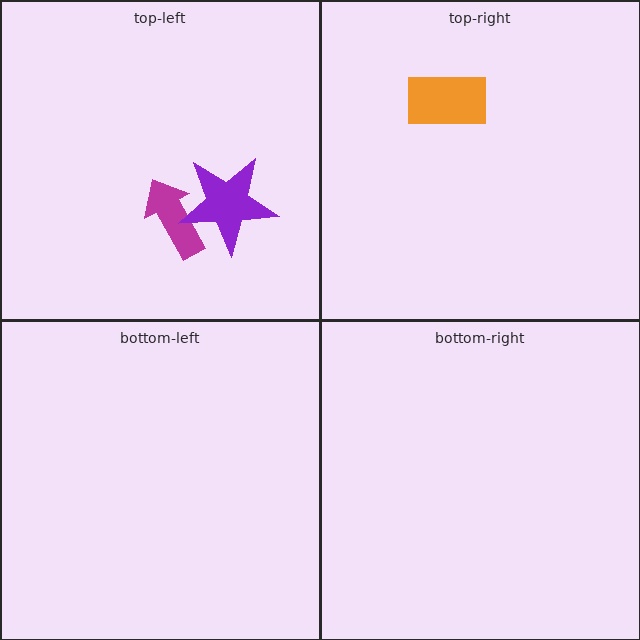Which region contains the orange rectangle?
The top-right region.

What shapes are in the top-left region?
The magenta arrow, the purple star.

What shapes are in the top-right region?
The orange rectangle.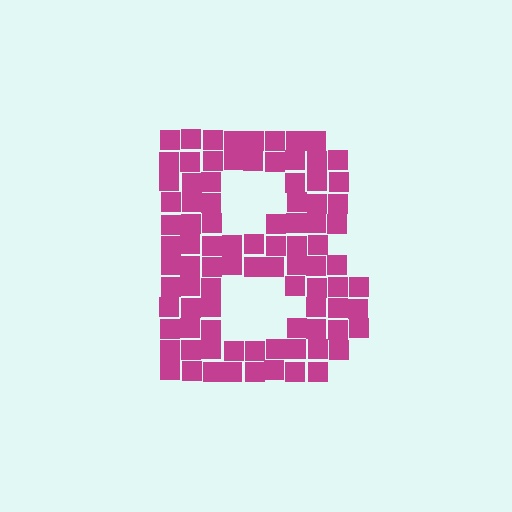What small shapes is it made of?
It is made of small squares.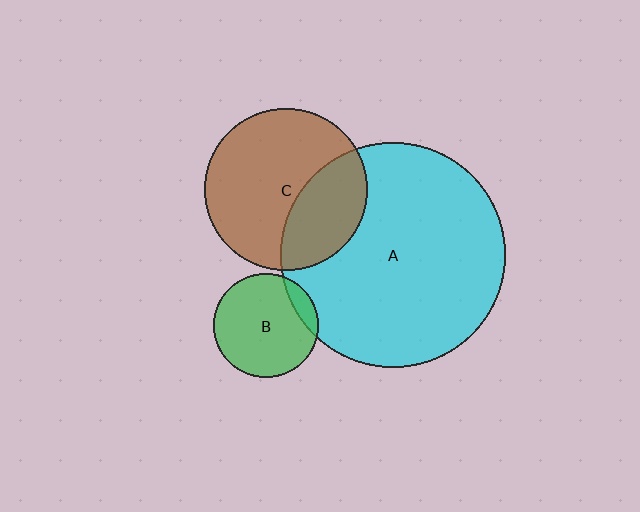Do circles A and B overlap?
Yes.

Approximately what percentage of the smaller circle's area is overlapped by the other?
Approximately 10%.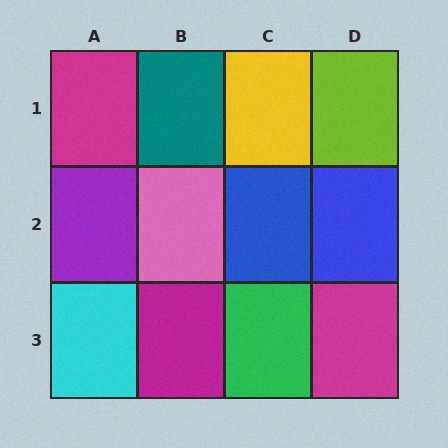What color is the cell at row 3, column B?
Magenta.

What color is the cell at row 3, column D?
Magenta.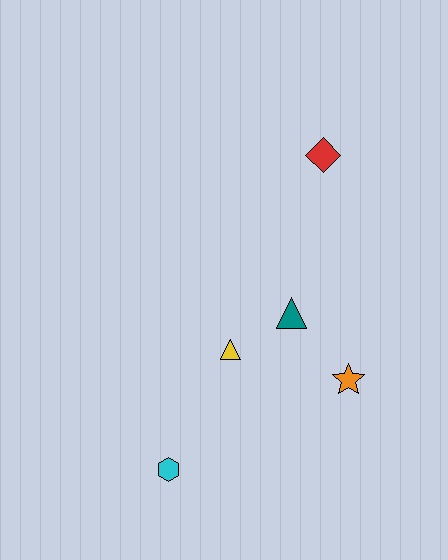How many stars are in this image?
There is 1 star.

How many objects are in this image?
There are 5 objects.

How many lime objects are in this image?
There are no lime objects.